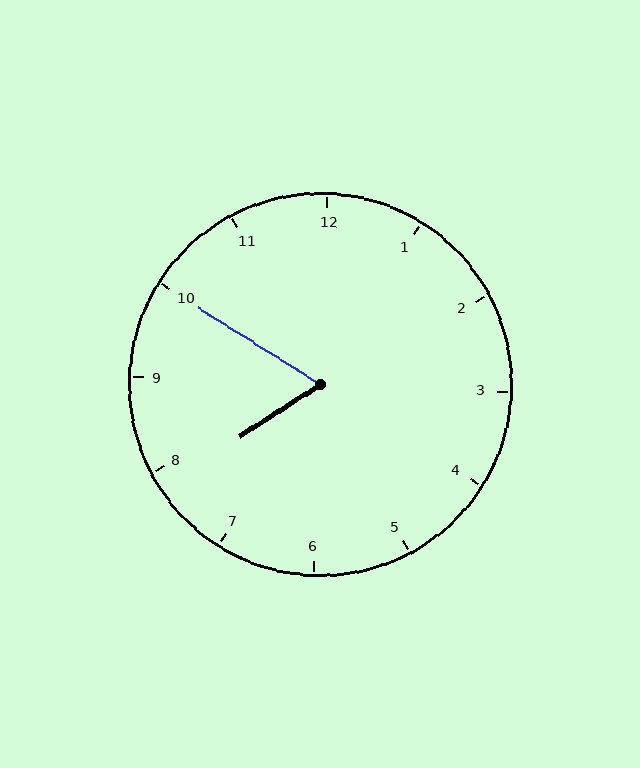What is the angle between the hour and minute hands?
Approximately 65 degrees.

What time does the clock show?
7:50.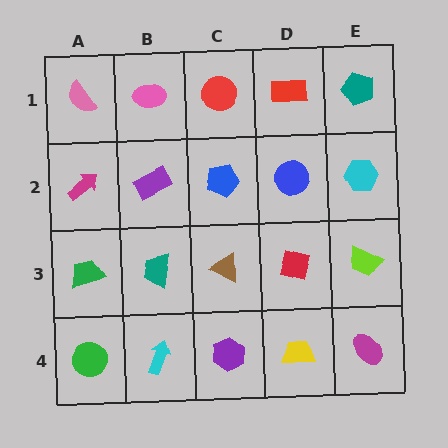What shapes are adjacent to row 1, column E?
A cyan hexagon (row 2, column E), a red rectangle (row 1, column D).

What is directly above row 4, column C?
A brown triangle.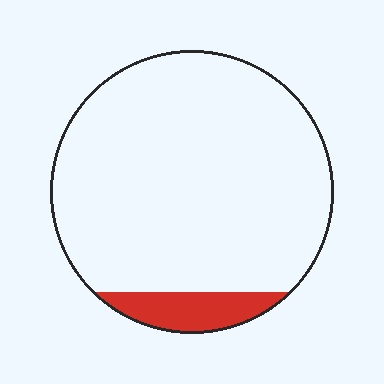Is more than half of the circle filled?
No.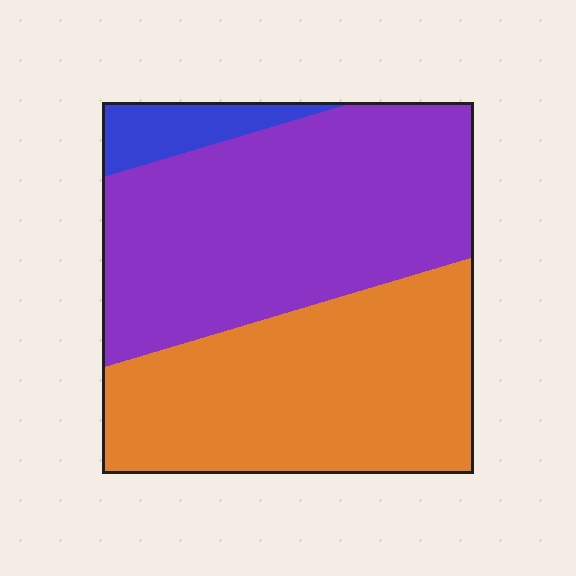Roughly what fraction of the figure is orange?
Orange covers 43% of the figure.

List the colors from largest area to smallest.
From largest to smallest: purple, orange, blue.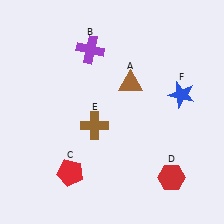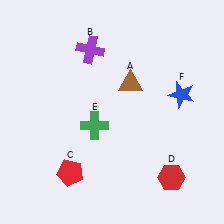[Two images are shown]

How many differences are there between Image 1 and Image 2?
There is 1 difference between the two images.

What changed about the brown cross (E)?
In Image 1, E is brown. In Image 2, it changed to green.